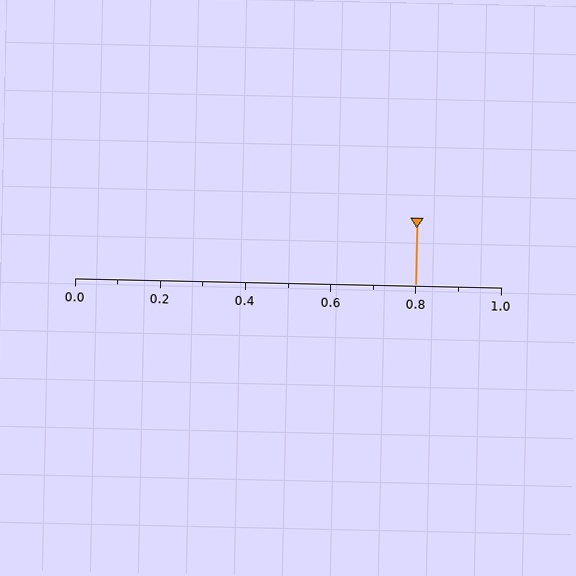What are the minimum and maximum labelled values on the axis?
The axis runs from 0.0 to 1.0.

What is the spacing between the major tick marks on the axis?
The major ticks are spaced 0.2 apart.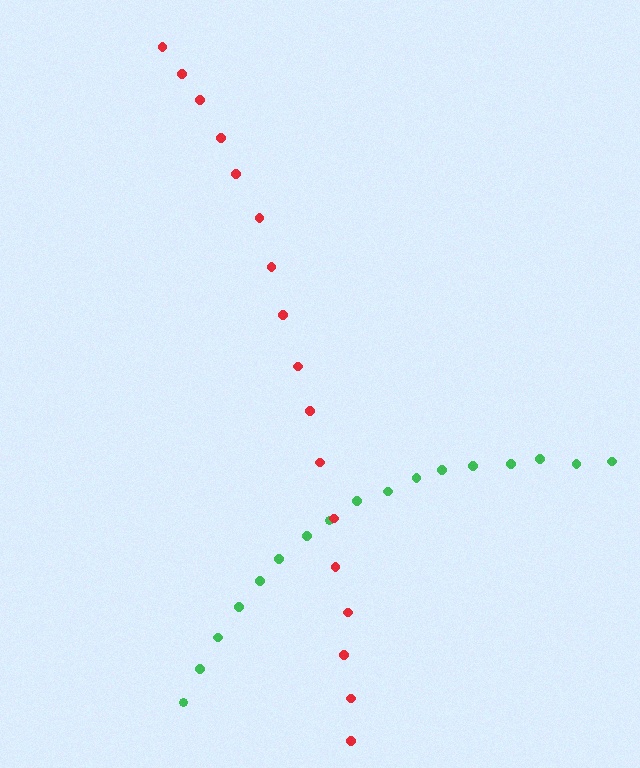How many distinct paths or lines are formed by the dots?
There are 2 distinct paths.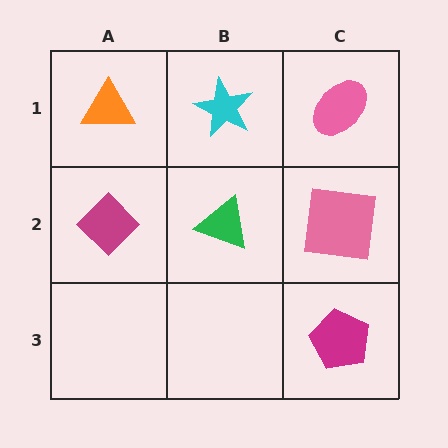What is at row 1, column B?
A cyan star.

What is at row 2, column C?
A pink square.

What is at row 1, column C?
A pink ellipse.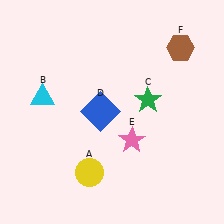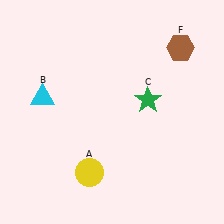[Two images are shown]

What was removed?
The blue square (D), the pink star (E) were removed in Image 2.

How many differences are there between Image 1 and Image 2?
There are 2 differences between the two images.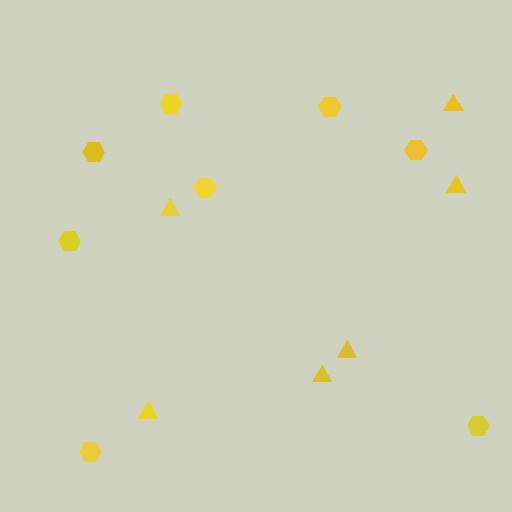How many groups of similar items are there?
There are 2 groups: one group of triangles (6) and one group of hexagons (8).